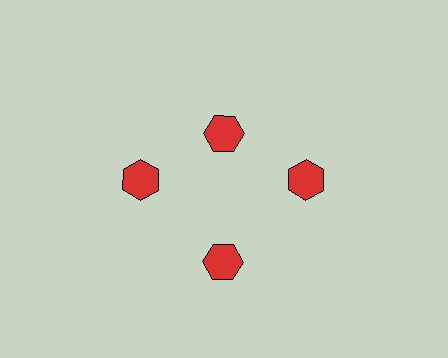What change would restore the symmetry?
The symmetry would be restored by moving it outward, back onto the ring so that all 4 hexagons sit at equal angles and equal distance from the center.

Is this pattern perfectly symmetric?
No. The 4 red hexagons are arranged in a ring, but one element near the 12 o'clock position is pulled inward toward the center, breaking the 4-fold rotational symmetry.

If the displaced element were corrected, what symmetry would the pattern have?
It would have 4-fold rotational symmetry — the pattern would map onto itself every 90 degrees.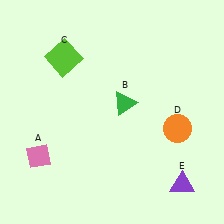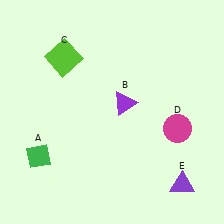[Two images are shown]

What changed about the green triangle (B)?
In Image 1, B is green. In Image 2, it changed to purple.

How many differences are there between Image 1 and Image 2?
There are 3 differences between the two images.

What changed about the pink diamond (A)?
In Image 1, A is pink. In Image 2, it changed to green.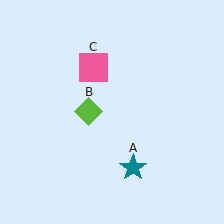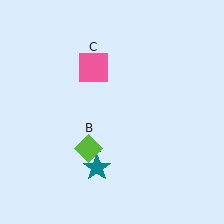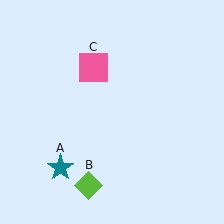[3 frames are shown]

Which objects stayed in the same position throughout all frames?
Pink square (object C) remained stationary.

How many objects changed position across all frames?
2 objects changed position: teal star (object A), lime diamond (object B).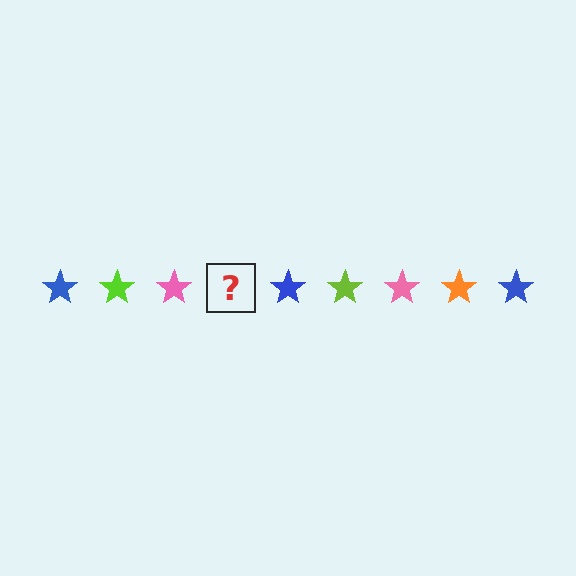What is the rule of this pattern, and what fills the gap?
The rule is that the pattern cycles through blue, lime, pink, orange stars. The gap should be filled with an orange star.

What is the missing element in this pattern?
The missing element is an orange star.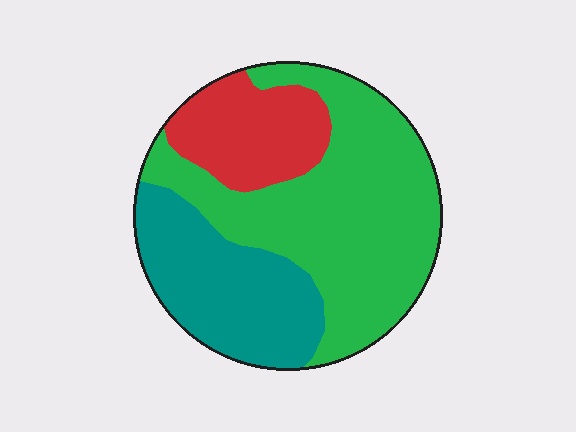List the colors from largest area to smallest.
From largest to smallest: green, teal, red.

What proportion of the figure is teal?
Teal takes up between a quarter and a half of the figure.